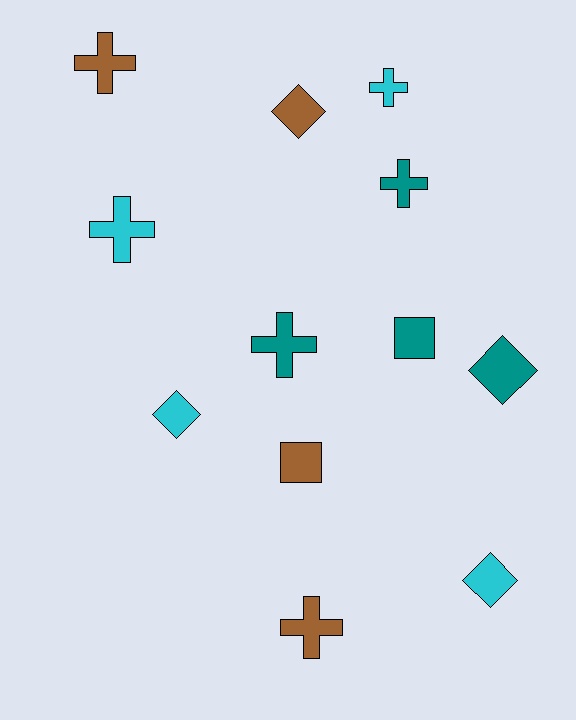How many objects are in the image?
There are 12 objects.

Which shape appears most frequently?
Cross, with 6 objects.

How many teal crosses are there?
There are 2 teal crosses.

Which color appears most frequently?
Brown, with 4 objects.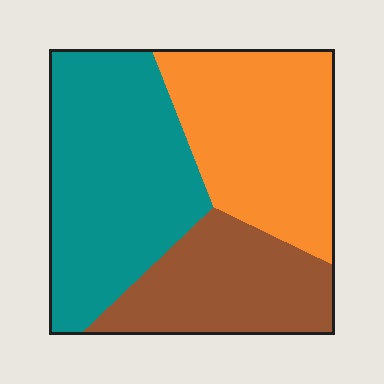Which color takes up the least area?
Brown, at roughly 25%.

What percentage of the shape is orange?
Orange takes up about one third (1/3) of the shape.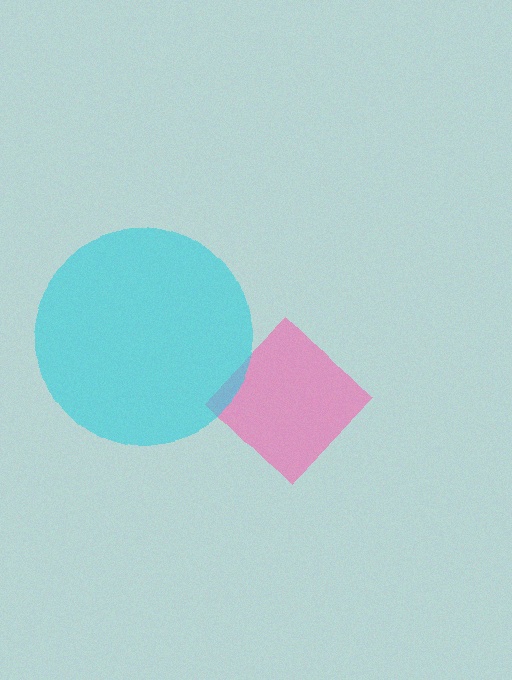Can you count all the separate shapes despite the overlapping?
Yes, there are 2 separate shapes.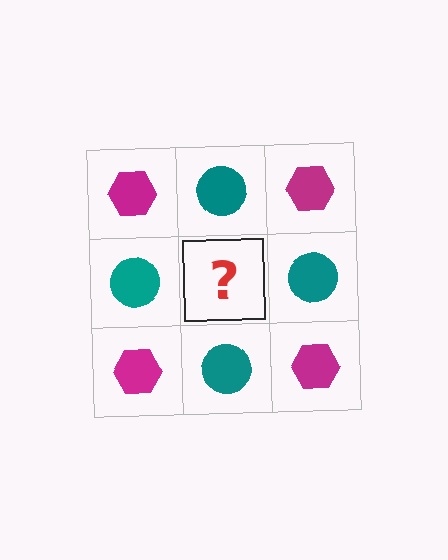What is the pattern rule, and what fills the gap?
The rule is that it alternates magenta hexagon and teal circle in a checkerboard pattern. The gap should be filled with a magenta hexagon.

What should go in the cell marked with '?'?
The missing cell should contain a magenta hexagon.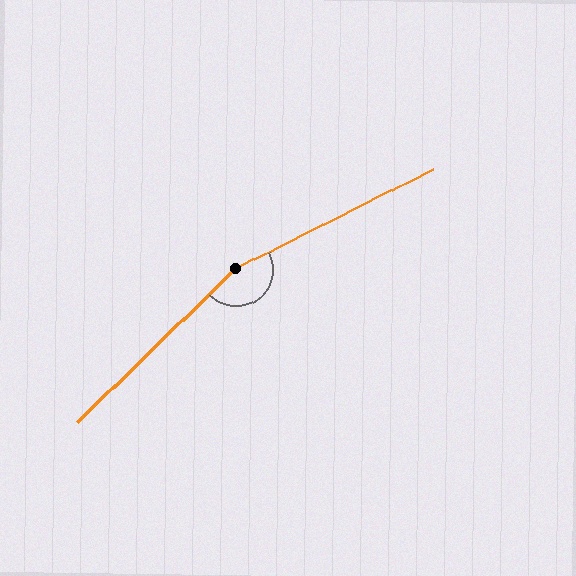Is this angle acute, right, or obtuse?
It is obtuse.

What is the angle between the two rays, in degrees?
Approximately 163 degrees.